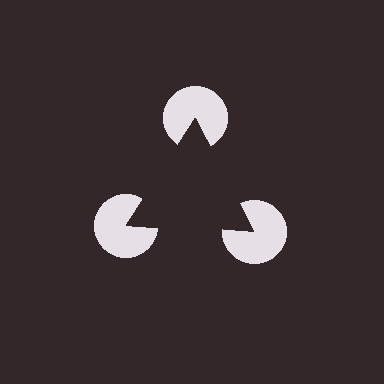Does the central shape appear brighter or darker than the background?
It typically appears slightly darker than the background, even though no actual brightness change is drawn.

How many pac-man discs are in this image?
There are 3 — one at each vertex of the illusory triangle.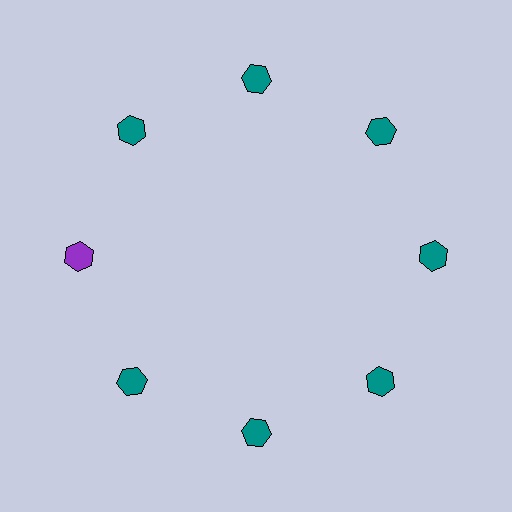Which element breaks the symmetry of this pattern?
The purple hexagon at roughly the 9 o'clock position breaks the symmetry. All other shapes are teal hexagons.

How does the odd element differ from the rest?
It has a different color: purple instead of teal.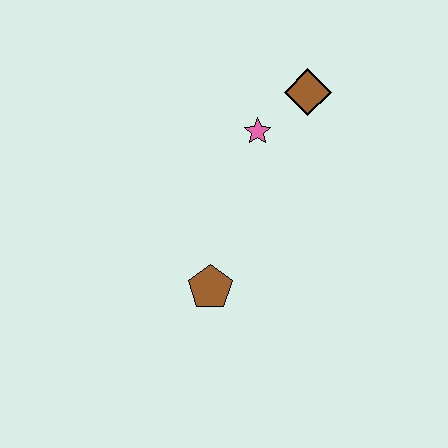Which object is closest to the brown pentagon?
The pink star is closest to the brown pentagon.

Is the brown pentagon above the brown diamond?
No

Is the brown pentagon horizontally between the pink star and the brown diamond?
No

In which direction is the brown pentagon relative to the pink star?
The brown pentagon is below the pink star.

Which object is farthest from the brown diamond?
The brown pentagon is farthest from the brown diamond.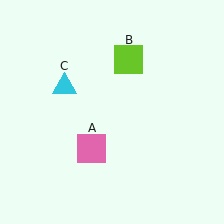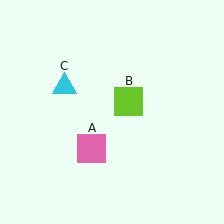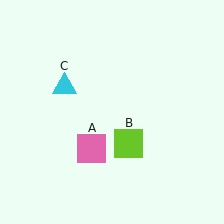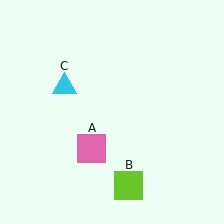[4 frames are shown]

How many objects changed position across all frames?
1 object changed position: lime square (object B).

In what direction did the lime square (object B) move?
The lime square (object B) moved down.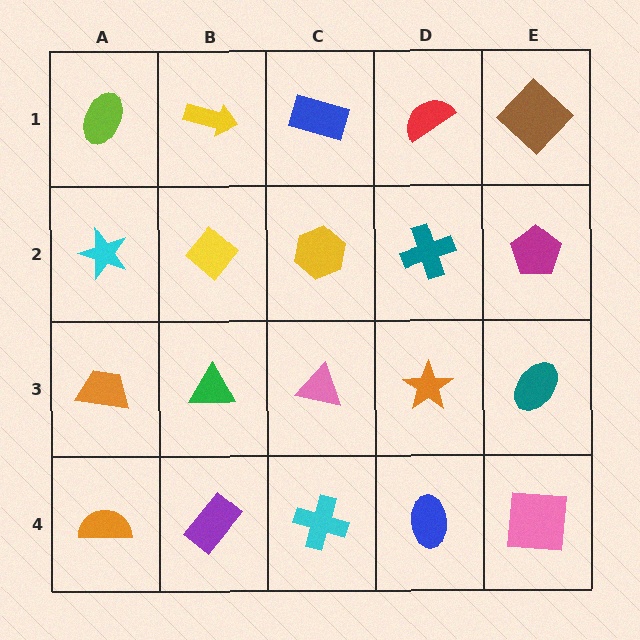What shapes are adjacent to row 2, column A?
A lime ellipse (row 1, column A), an orange trapezoid (row 3, column A), a yellow diamond (row 2, column B).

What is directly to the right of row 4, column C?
A blue ellipse.